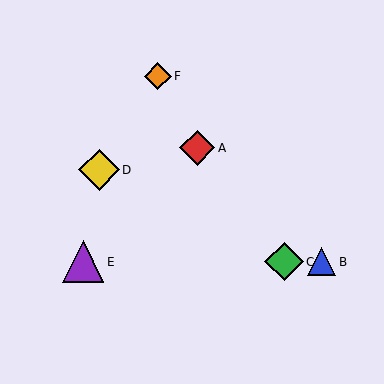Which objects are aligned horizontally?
Objects B, C, E are aligned horizontally.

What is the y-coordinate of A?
Object A is at y≈148.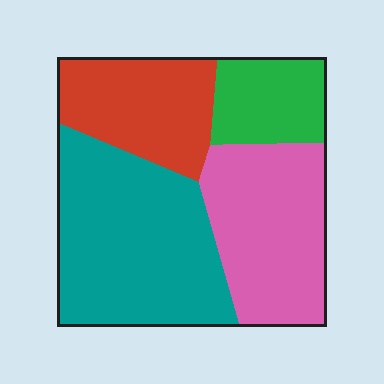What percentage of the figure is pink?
Pink takes up about one quarter (1/4) of the figure.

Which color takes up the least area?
Green, at roughly 15%.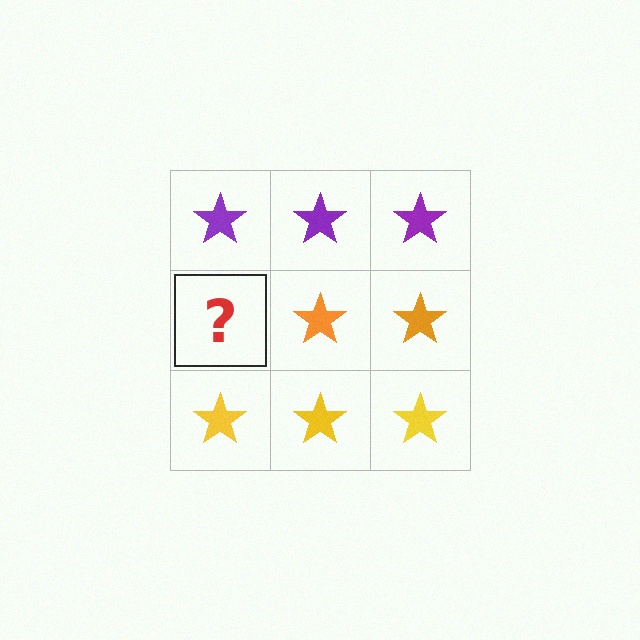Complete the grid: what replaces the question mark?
The question mark should be replaced with an orange star.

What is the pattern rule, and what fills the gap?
The rule is that each row has a consistent color. The gap should be filled with an orange star.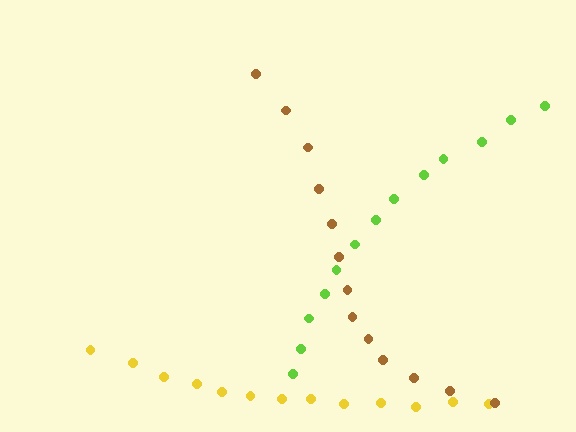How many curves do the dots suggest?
There are 3 distinct paths.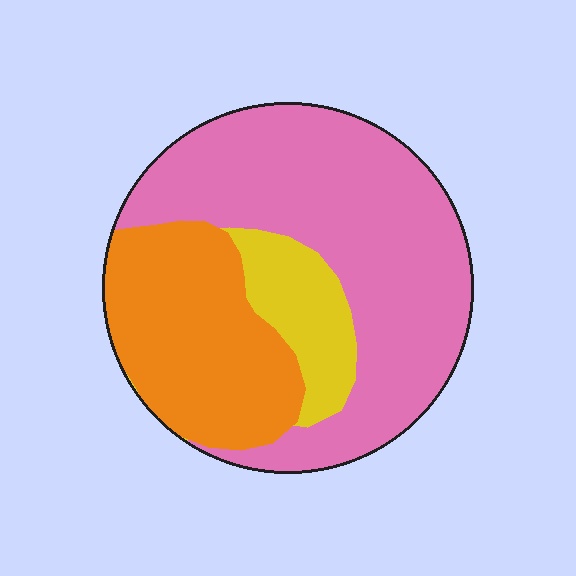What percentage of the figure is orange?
Orange covers roughly 30% of the figure.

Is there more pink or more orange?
Pink.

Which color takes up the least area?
Yellow, at roughly 15%.